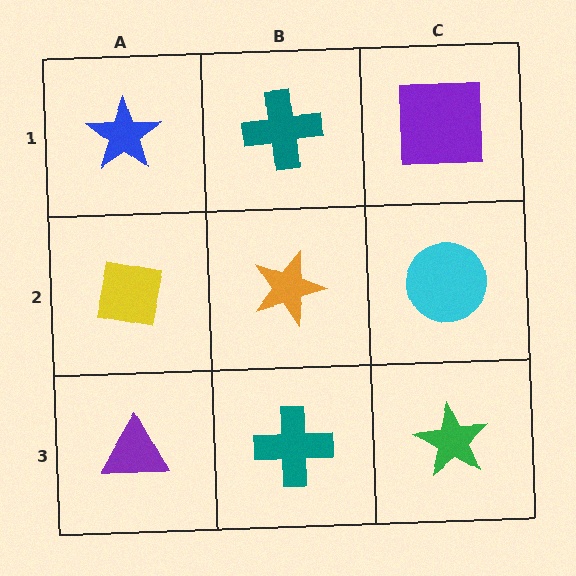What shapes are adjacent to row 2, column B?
A teal cross (row 1, column B), a teal cross (row 3, column B), a yellow square (row 2, column A), a cyan circle (row 2, column C).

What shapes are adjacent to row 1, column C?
A cyan circle (row 2, column C), a teal cross (row 1, column B).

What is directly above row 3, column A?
A yellow square.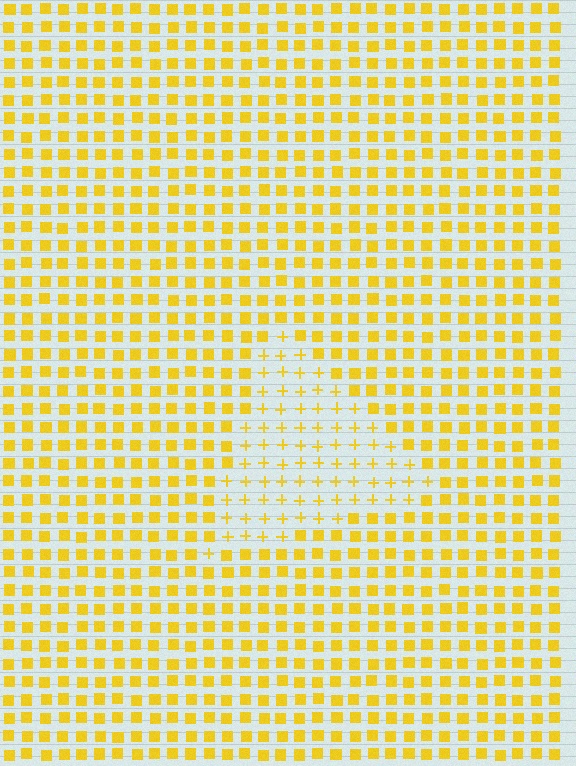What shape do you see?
I see a triangle.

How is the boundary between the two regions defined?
The boundary is defined by a change in element shape: plus signs inside vs. squares outside. All elements share the same color and spacing.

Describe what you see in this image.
The image is filled with small yellow elements arranged in a uniform grid. A triangle-shaped region contains plus signs, while the surrounding area contains squares. The boundary is defined purely by the change in element shape.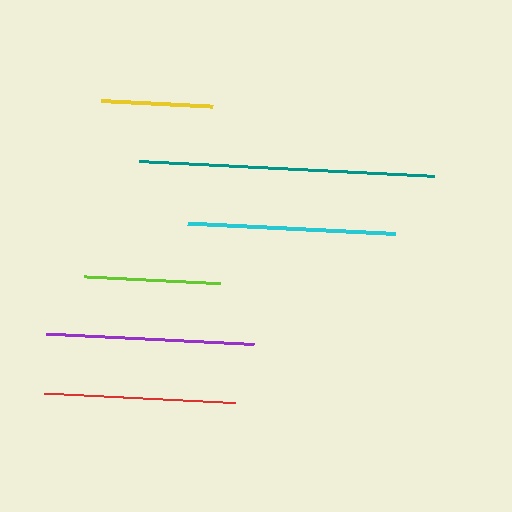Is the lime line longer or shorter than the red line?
The red line is longer than the lime line.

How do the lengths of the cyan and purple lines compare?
The cyan and purple lines are approximately the same length.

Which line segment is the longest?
The teal line is the longest at approximately 296 pixels.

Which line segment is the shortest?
The yellow line is the shortest at approximately 112 pixels.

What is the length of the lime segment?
The lime segment is approximately 136 pixels long.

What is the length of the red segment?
The red segment is approximately 192 pixels long.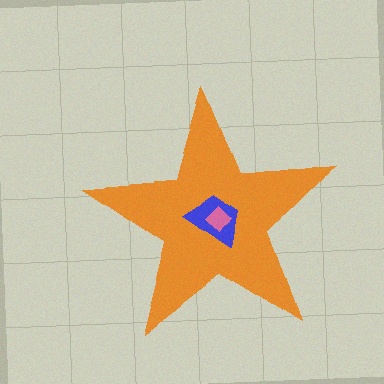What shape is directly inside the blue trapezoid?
The pink diamond.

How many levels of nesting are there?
3.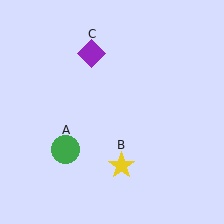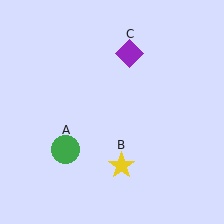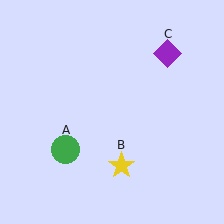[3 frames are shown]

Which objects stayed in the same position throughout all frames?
Green circle (object A) and yellow star (object B) remained stationary.